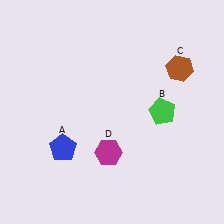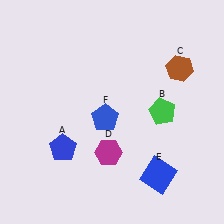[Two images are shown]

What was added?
A blue square (E), a blue pentagon (F) were added in Image 2.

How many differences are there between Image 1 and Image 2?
There are 2 differences between the two images.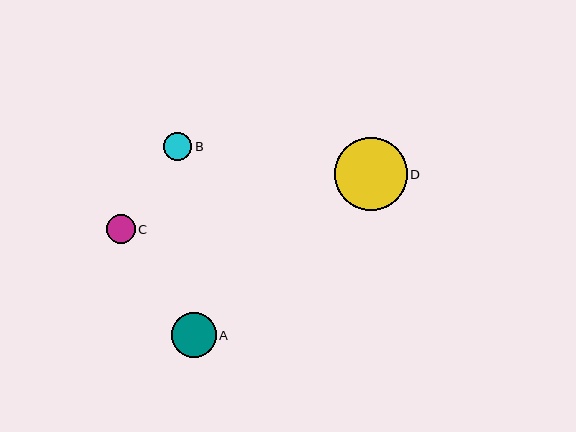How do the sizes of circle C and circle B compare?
Circle C and circle B are approximately the same size.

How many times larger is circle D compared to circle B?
Circle D is approximately 2.6 times the size of circle B.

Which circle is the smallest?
Circle B is the smallest with a size of approximately 28 pixels.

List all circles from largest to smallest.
From largest to smallest: D, A, C, B.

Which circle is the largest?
Circle D is the largest with a size of approximately 73 pixels.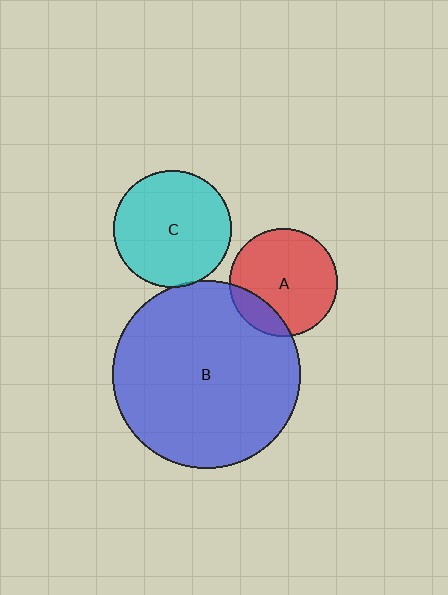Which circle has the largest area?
Circle B (blue).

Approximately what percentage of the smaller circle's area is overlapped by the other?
Approximately 5%.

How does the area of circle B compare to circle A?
Approximately 3.0 times.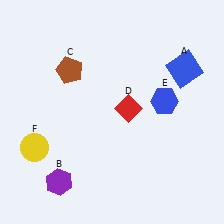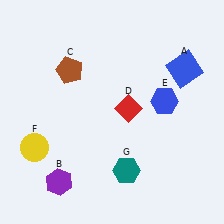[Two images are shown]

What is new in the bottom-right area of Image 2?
A teal hexagon (G) was added in the bottom-right area of Image 2.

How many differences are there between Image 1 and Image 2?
There is 1 difference between the two images.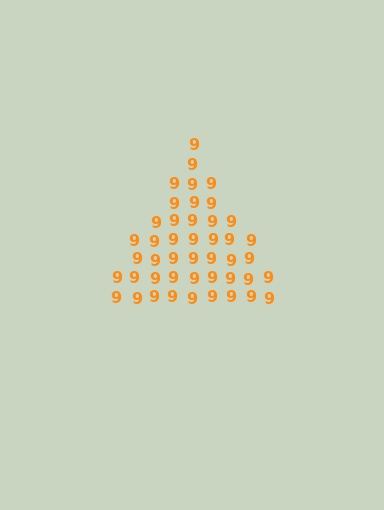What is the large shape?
The large shape is a triangle.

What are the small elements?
The small elements are digit 9's.